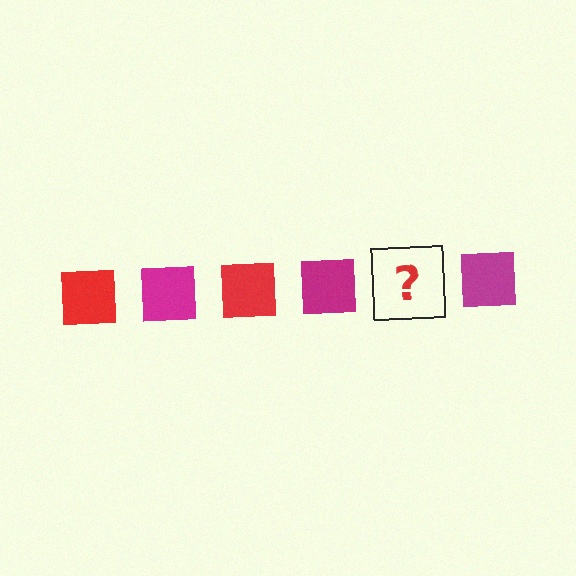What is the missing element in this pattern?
The missing element is a red square.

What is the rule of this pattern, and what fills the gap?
The rule is that the pattern cycles through red, magenta squares. The gap should be filled with a red square.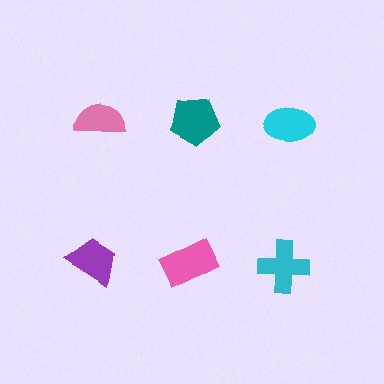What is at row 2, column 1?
A purple trapezoid.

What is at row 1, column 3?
A cyan ellipse.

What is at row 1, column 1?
A pink semicircle.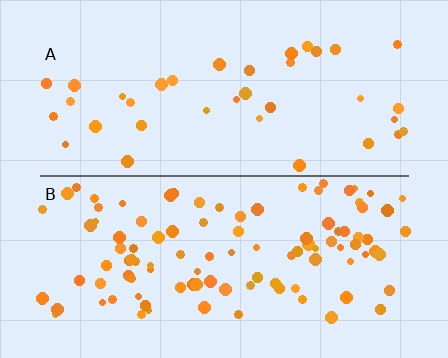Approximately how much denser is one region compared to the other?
Approximately 2.7× — region B over region A.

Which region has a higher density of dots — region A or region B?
B (the bottom).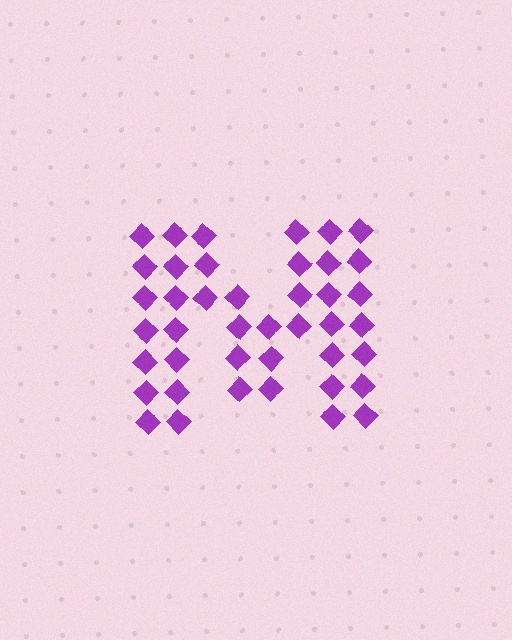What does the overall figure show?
The overall figure shows the letter M.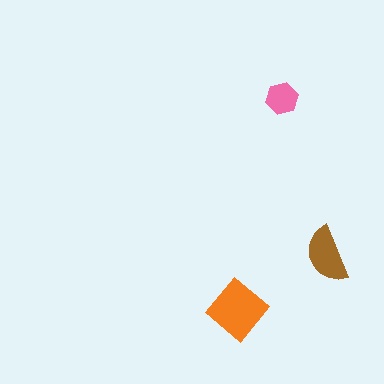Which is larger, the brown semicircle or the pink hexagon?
The brown semicircle.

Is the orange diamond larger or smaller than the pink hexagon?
Larger.